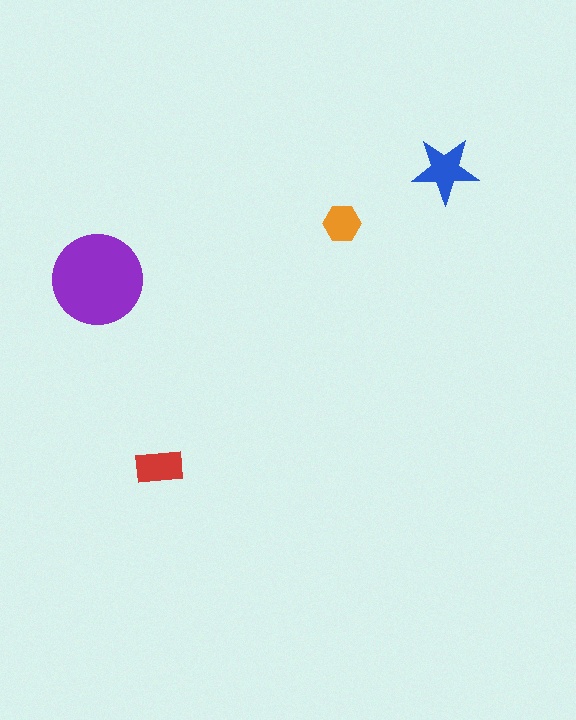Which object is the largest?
The purple circle.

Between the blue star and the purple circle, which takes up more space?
The purple circle.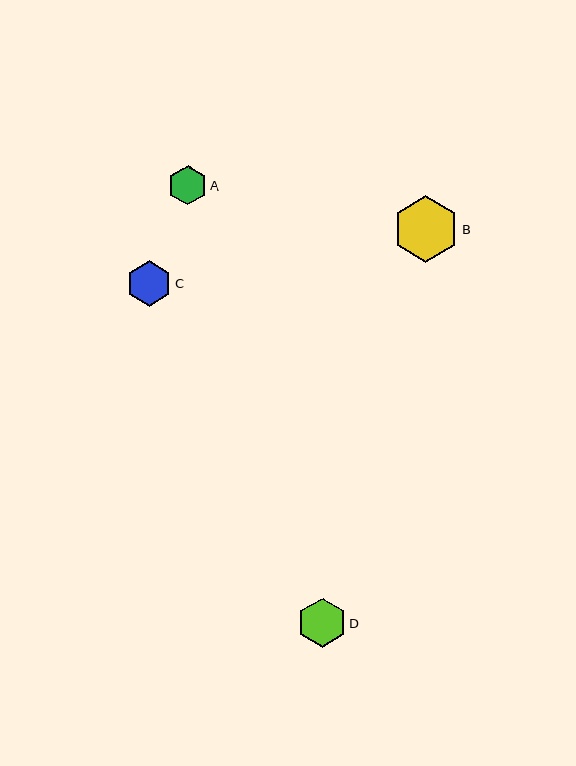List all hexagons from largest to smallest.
From largest to smallest: B, D, C, A.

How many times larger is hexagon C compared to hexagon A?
Hexagon C is approximately 1.2 times the size of hexagon A.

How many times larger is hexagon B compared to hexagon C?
Hexagon B is approximately 1.5 times the size of hexagon C.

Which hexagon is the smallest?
Hexagon A is the smallest with a size of approximately 40 pixels.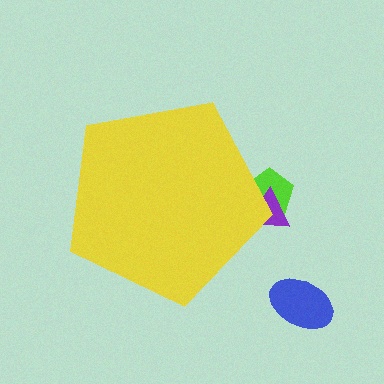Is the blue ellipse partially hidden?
No, the blue ellipse is fully visible.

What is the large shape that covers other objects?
A yellow pentagon.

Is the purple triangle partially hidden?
Yes, the purple triangle is partially hidden behind the yellow pentagon.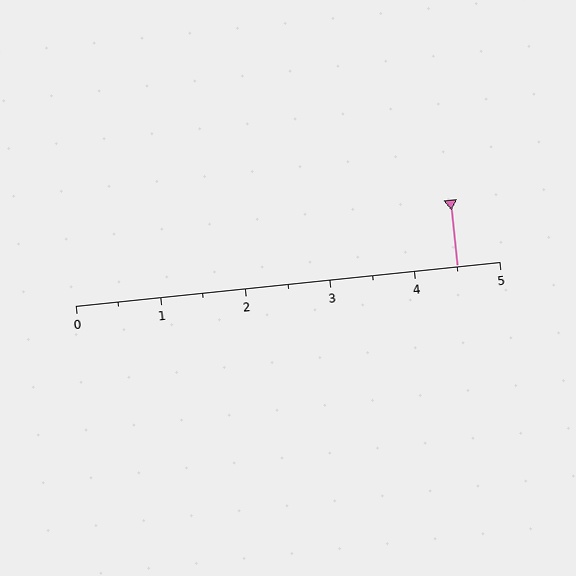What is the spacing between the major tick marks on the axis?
The major ticks are spaced 1 apart.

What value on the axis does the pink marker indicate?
The marker indicates approximately 4.5.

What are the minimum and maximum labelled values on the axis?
The axis runs from 0 to 5.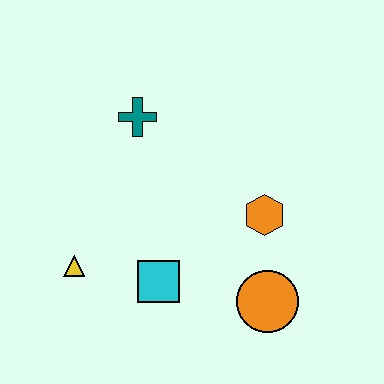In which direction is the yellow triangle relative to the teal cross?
The yellow triangle is below the teal cross.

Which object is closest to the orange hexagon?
The orange circle is closest to the orange hexagon.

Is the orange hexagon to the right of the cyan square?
Yes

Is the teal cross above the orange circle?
Yes